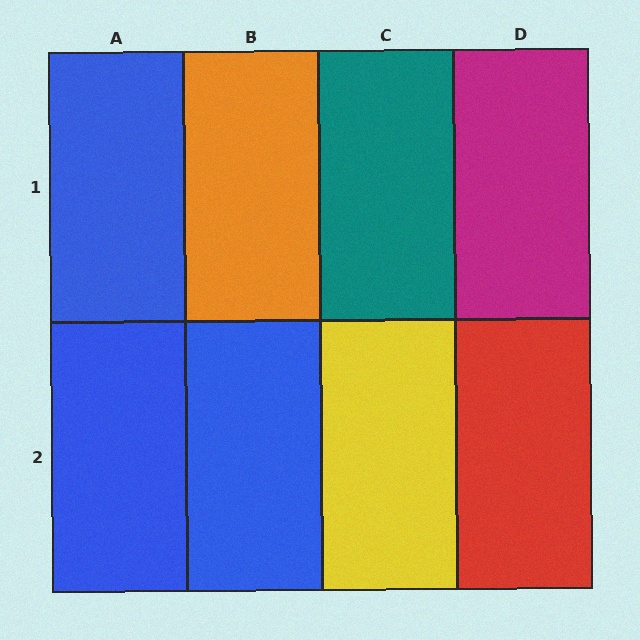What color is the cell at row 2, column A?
Blue.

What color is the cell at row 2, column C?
Yellow.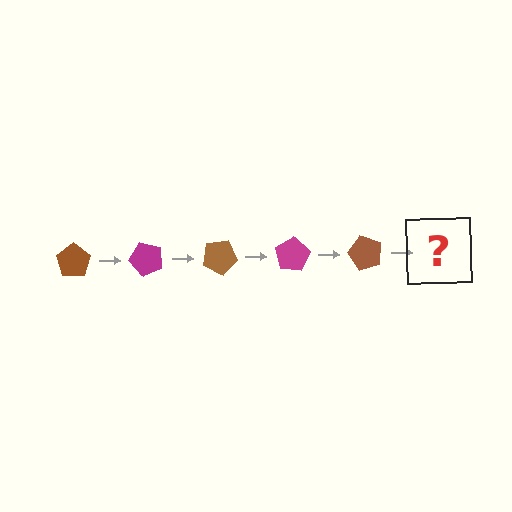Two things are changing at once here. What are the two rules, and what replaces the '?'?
The two rules are that it rotates 50 degrees each step and the color cycles through brown and magenta. The '?' should be a magenta pentagon, rotated 250 degrees from the start.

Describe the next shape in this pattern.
It should be a magenta pentagon, rotated 250 degrees from the start.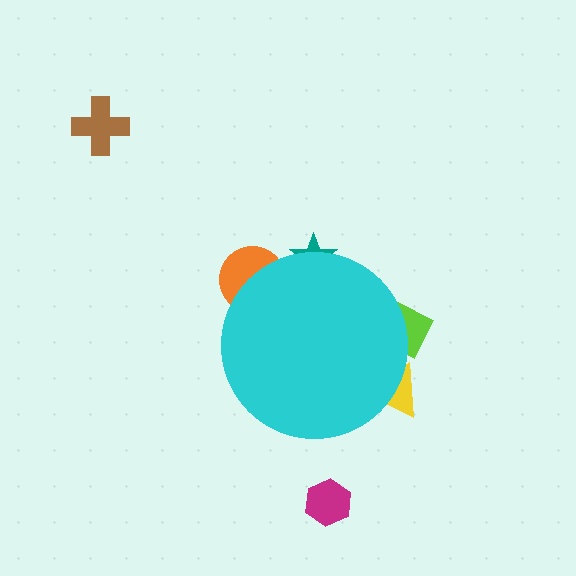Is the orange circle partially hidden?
Yes, the orange circle is partially hidden behind the cyan circle.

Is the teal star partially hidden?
Yes, the teal star is partially hidden behind the cyan circle.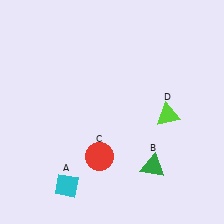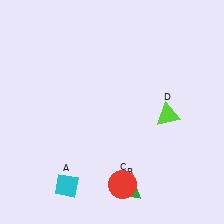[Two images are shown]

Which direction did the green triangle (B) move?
The green triangle (B) moved down.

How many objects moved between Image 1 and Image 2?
2 objects moved between the two images.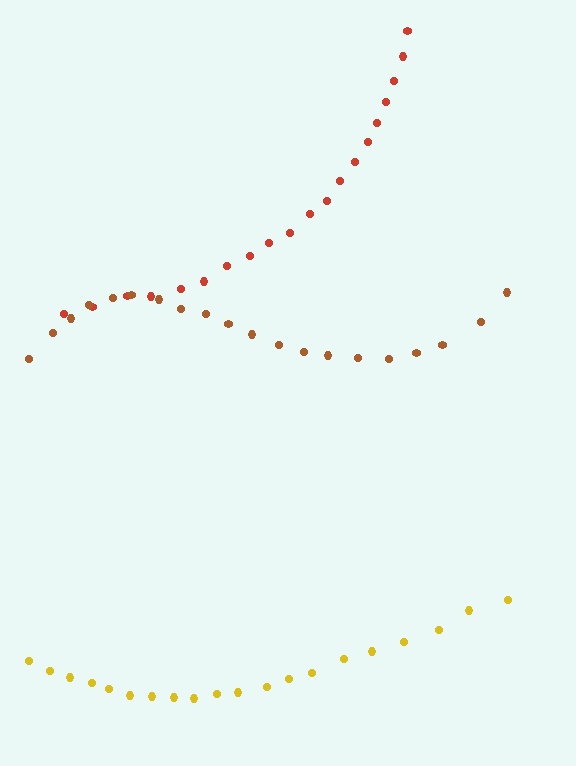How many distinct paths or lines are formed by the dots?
There are 3 distinct paths.